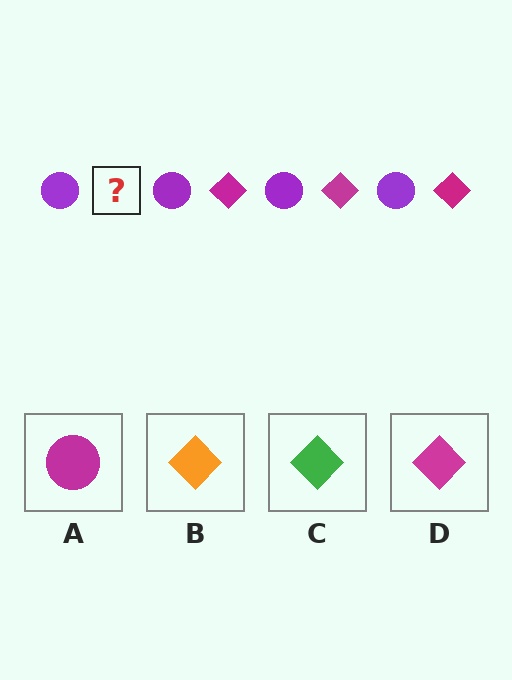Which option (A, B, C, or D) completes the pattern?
D.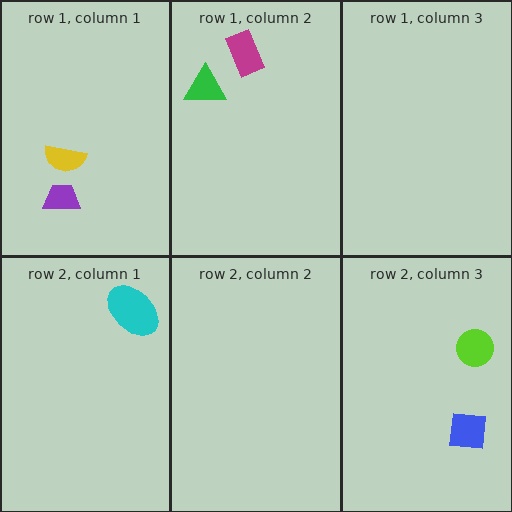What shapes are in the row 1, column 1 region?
The yellow semicircle, the purple trapezoid.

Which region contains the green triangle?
The row 1, column 2 region.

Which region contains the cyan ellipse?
The row 2, column 1 region.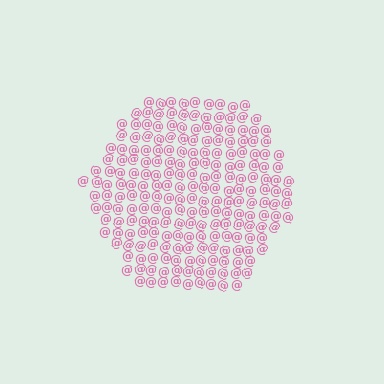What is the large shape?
The large shape is a hexagon.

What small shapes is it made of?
It is made of small at signs.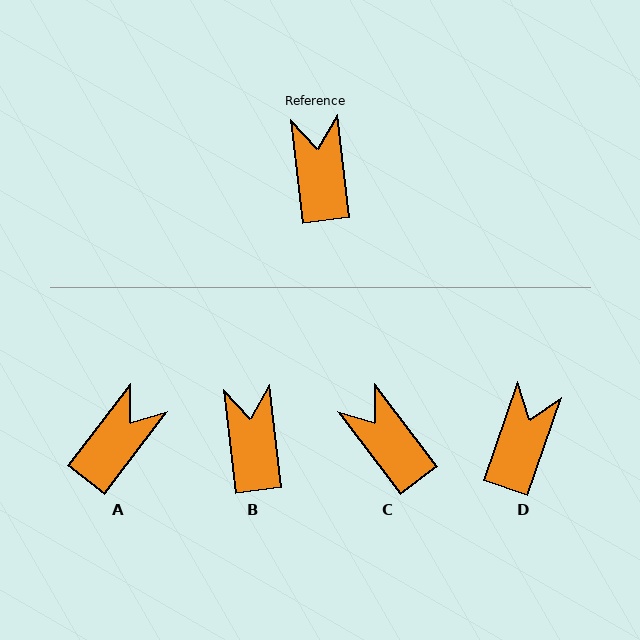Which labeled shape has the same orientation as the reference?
B.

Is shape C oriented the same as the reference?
No, it is off by about 30 degrees.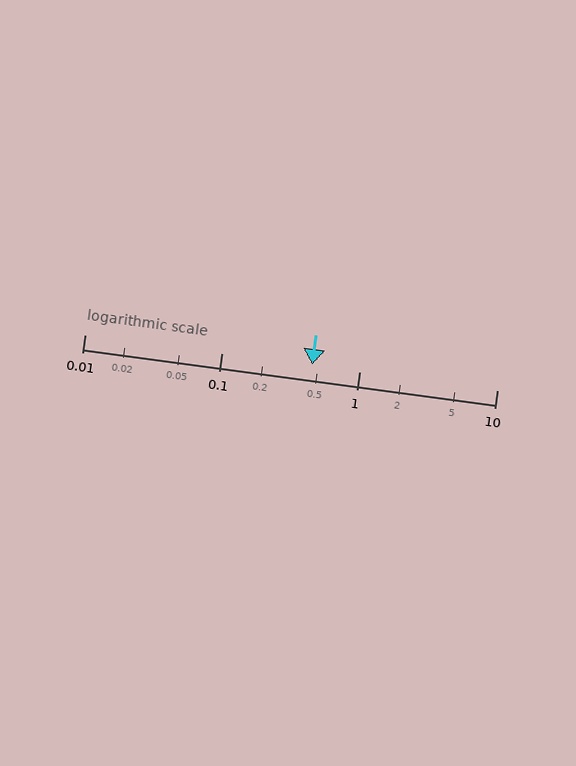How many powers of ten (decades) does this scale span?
The scale spans 3 decades, from 0.01 to 10.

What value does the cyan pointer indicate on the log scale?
The pointer indicates approximately 0.45.